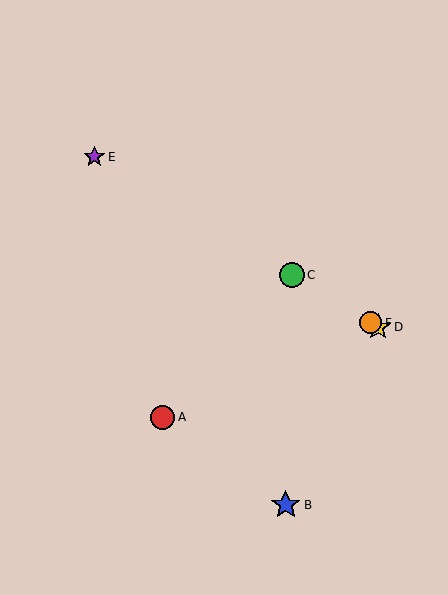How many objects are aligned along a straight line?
4 objects (C, D, E, F) are aligned along a straight line.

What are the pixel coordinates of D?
Object D is at (378, 327).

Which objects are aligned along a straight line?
Objects C, D, E, F are aligned along a straight line.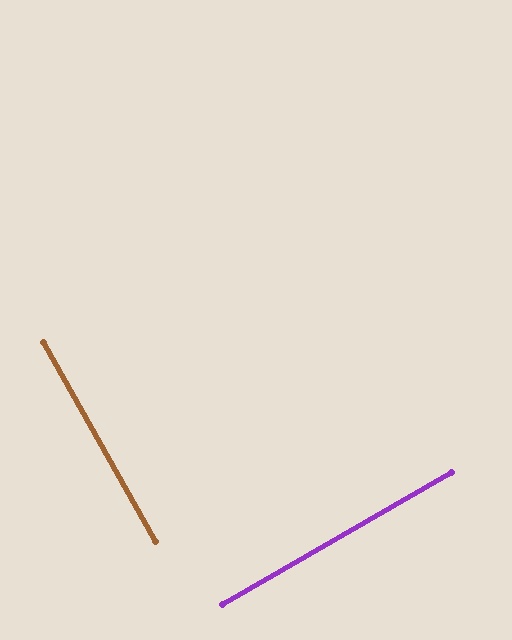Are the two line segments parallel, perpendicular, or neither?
Perpendicular — they meet at approximately 90°.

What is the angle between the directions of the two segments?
Approximately 90 degrees.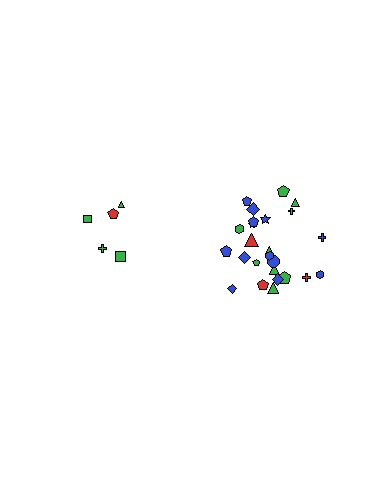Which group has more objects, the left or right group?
The right group.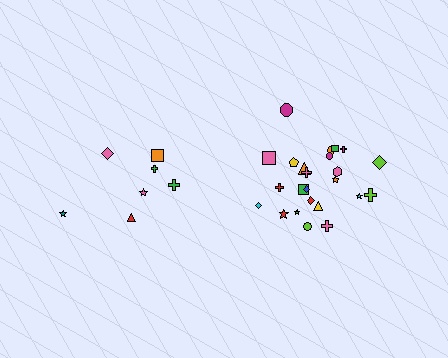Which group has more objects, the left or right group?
The right group.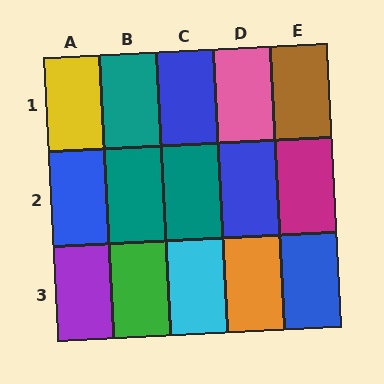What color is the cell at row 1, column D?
Pink.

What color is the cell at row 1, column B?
Teal.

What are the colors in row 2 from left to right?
Blue, teal, teal, blue, magenta.